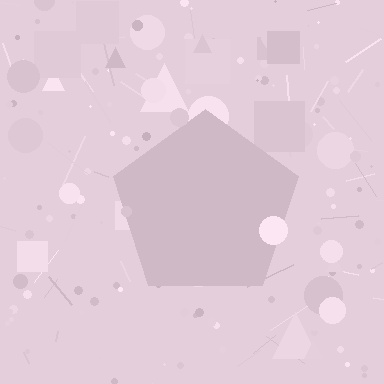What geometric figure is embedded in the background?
A pentagon is embedded in the background.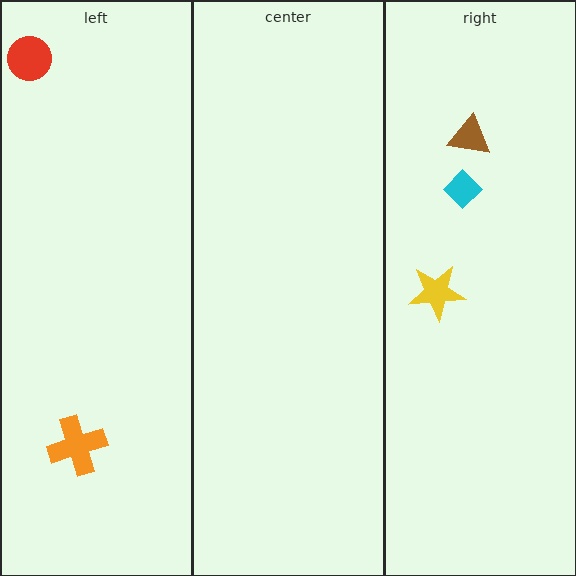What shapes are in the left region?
The orange cross, the red circle.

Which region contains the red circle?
The left region.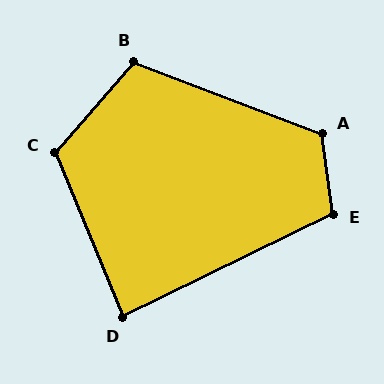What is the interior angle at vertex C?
Approximately 117 degrees (obtuse).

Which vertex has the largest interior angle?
A, at approximately 118 degrees.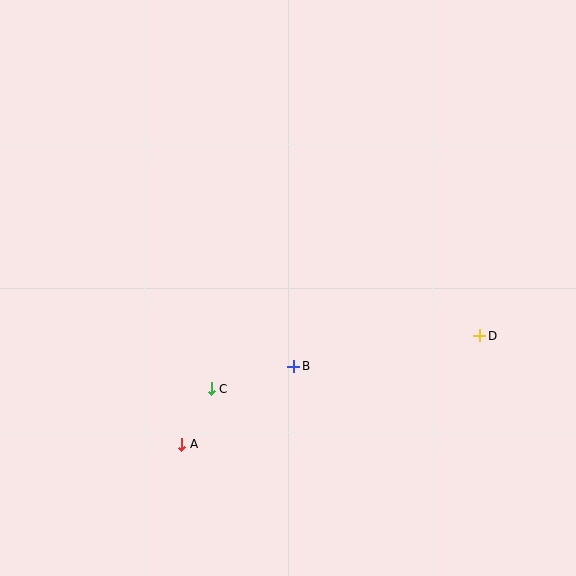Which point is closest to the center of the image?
Point B at (294, 366) is closest to the center.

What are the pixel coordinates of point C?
Point C is at (211, 389).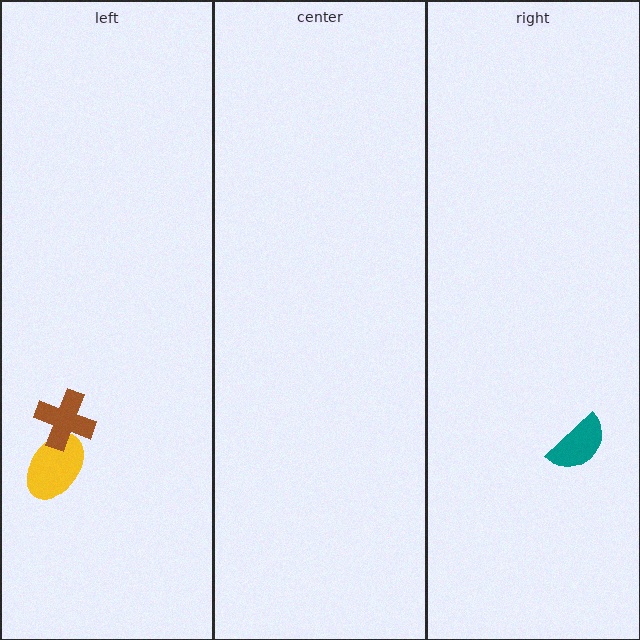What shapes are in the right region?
The teal semicircle.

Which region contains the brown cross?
The left region.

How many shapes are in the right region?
1.